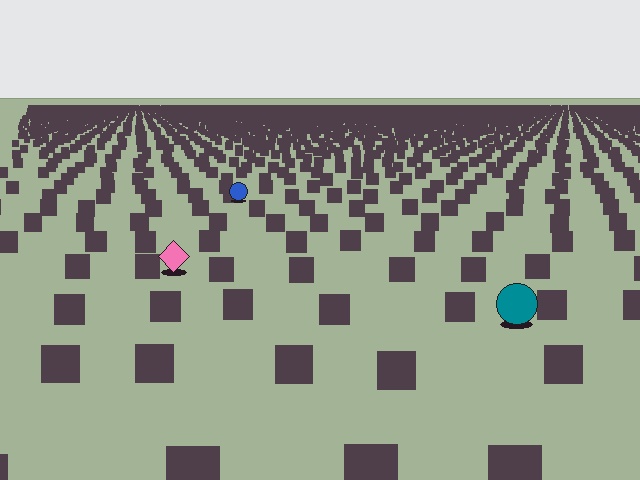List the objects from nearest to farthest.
From nearest to farthest: the teal circle, the pink diamond, the blue circle.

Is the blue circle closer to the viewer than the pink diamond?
No. The pink diamond is closer — you can tell from the texture gradient: the ground texture is coarser near it.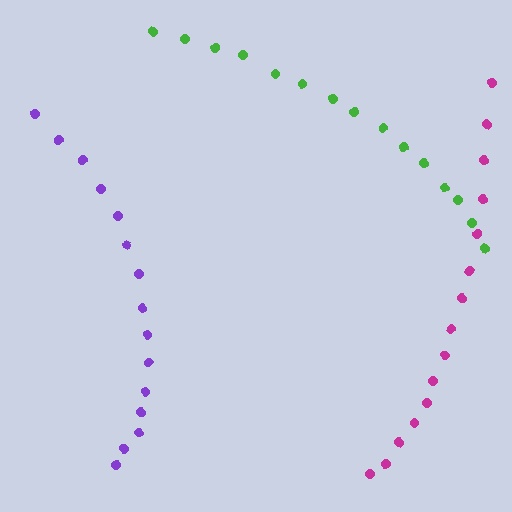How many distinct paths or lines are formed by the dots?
There are 3 distinct paths.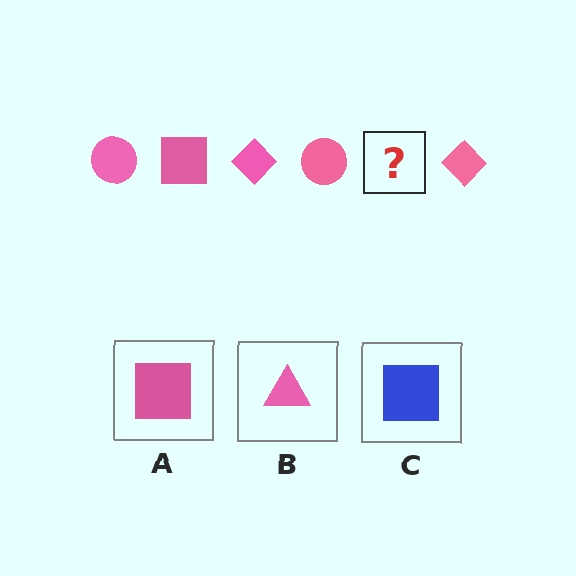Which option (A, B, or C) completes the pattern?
A.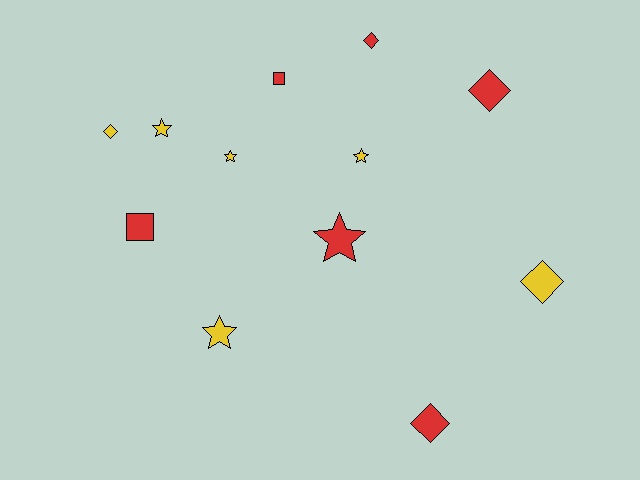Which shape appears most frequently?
Diamond, with 5 objects.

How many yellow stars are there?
There are 4 yellow stars.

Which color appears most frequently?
Yellow, with 6 objects.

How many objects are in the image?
There are 12 objects.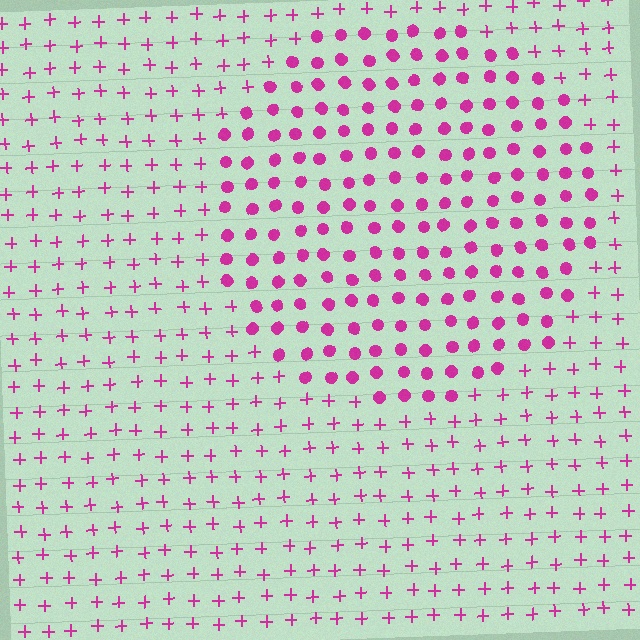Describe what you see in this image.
The image is filled with small magenta elements arranged in a uniform grid. A circle-shaped region contains circles, while the surrounding area contains plus signs. The boundary is defined purely by the change in element shape.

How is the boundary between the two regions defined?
The boundary is defined by a change in element shape: circles inside vs. plus signs outside. All elements share the same color and spacing.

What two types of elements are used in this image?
The image uses circles inside the circle region and plus signs outside it.